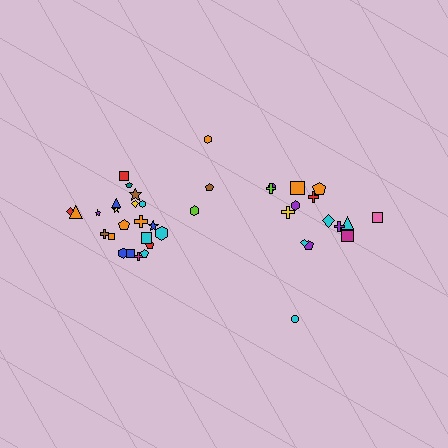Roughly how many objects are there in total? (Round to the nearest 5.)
Roughly 40 objects in total.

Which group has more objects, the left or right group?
The left group.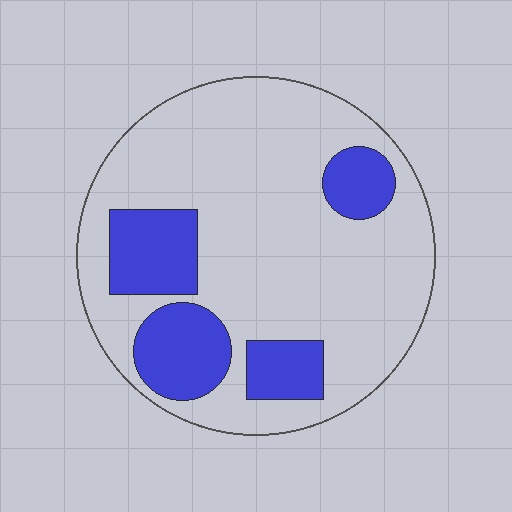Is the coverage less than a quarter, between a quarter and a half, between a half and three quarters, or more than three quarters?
Less than a quarter.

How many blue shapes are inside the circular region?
4.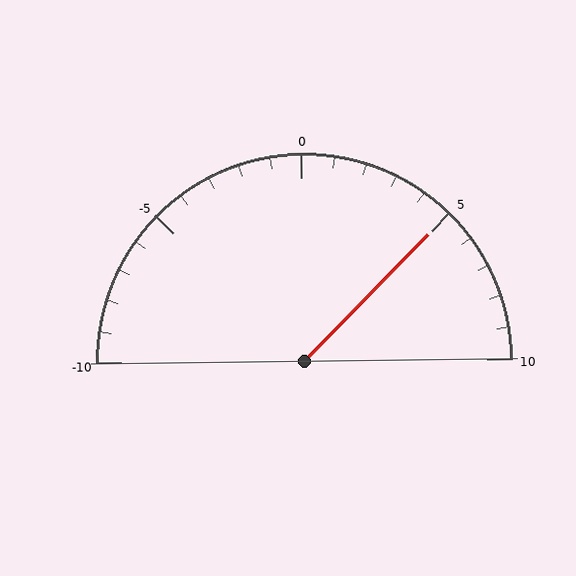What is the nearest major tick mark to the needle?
The nearest major tick mark is 5.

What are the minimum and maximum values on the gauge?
The gauge ranges from -10 to 10.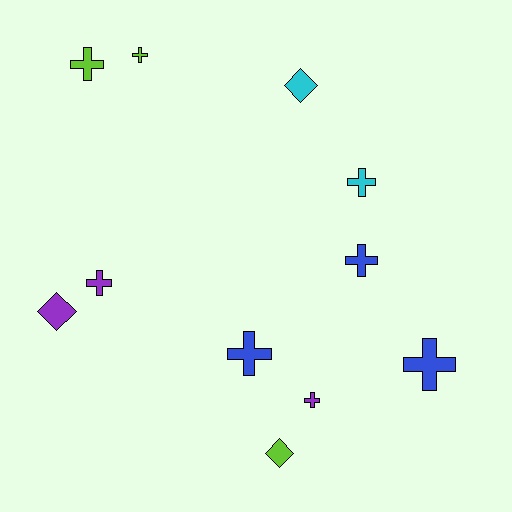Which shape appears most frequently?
Cross, with 8 objects.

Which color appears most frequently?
Blue, with 3 objects.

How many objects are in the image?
There are 11 objects.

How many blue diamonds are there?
There are no blue diamonds.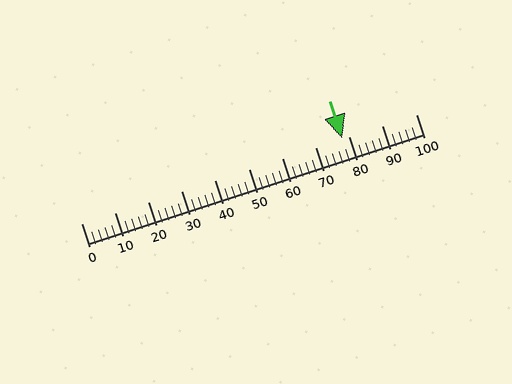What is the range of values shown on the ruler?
The ruler shows values from 0 to 100.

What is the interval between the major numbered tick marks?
The major tick marks are spaced 10 units apart.